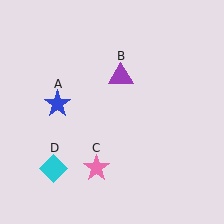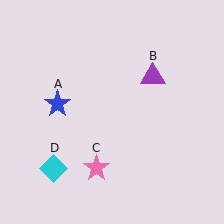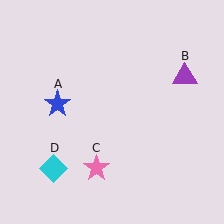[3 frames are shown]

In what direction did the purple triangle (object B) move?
The purple triangle (object B) moved right.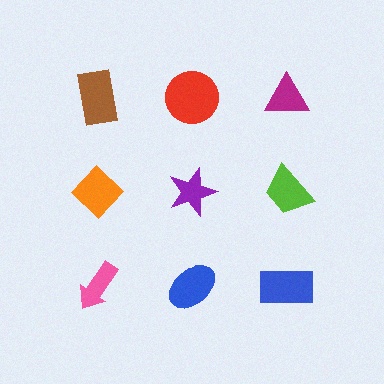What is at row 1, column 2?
A red circle.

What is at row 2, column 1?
An orange diamond.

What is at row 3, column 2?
A blue ellipse.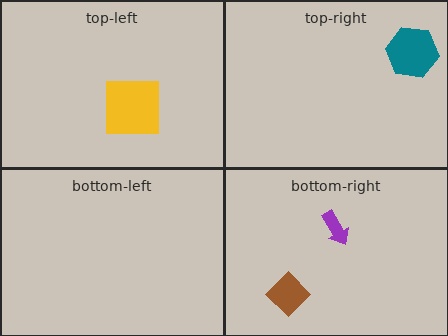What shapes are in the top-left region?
The yellow square.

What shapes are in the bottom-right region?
The brown diamond, the purple arrow.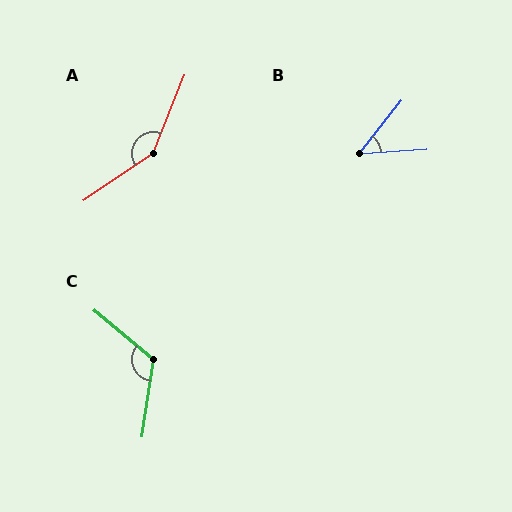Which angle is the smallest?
B, at approximately 48 degrees.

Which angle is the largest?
A, at approximately 146 degrees.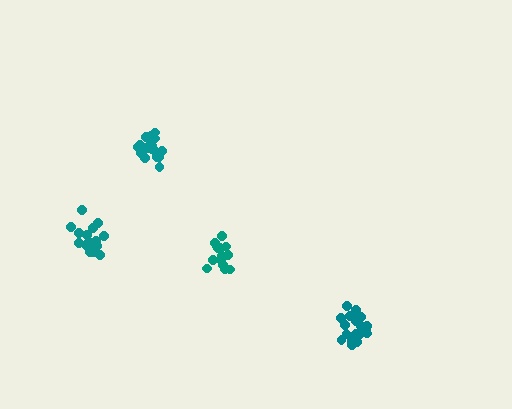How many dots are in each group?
Group 1: 17 dots, Group 2: 20 dots, Group 3: 20 dots, Group 4: 15 dots (72 total).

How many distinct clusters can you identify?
There are 4 distinct clusters.